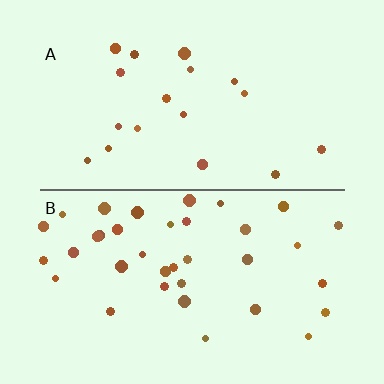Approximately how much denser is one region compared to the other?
Approximately 2.0× — region B over region A.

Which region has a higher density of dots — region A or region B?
B (the bottom).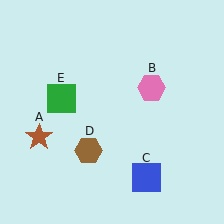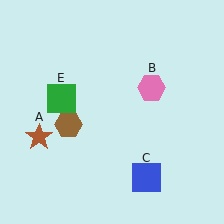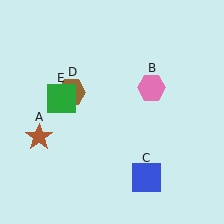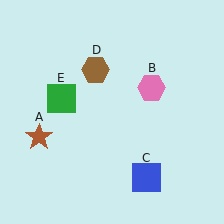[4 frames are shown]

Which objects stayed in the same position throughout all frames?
Brown star (object A) and pink hexagon (object B) and blue square (object C) and green square (object E) remained stationary.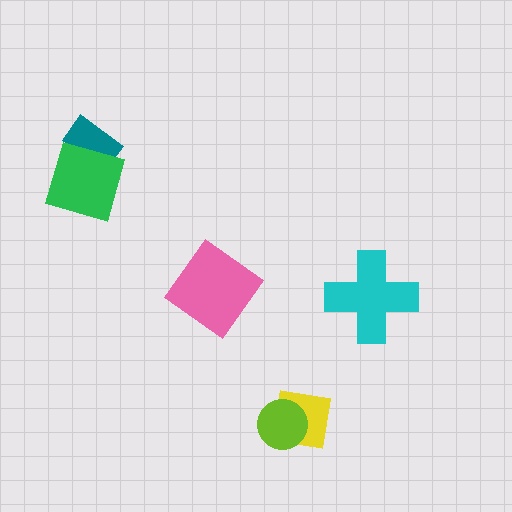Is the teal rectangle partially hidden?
Yes, it is partially covered by another shape.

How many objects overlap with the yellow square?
1 object overlaps with the yellow square.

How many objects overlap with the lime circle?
1 object overlaps with the lime circle.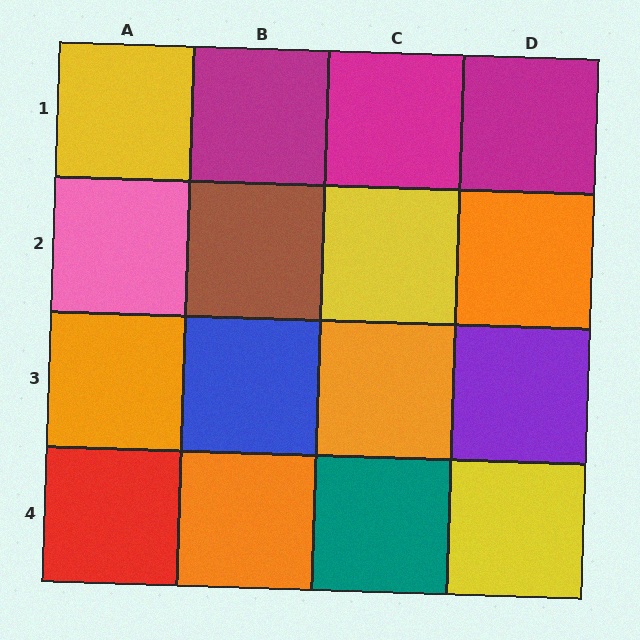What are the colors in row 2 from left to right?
Pink, brown, yellow, orange.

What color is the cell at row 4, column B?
Orange.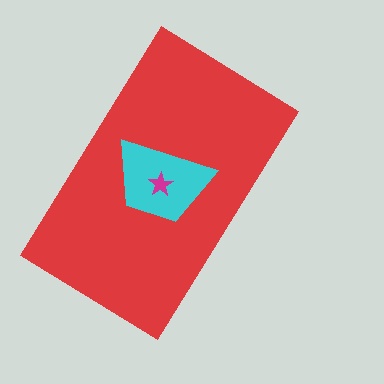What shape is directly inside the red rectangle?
The cyan trapezoid.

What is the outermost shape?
The red rectangle.